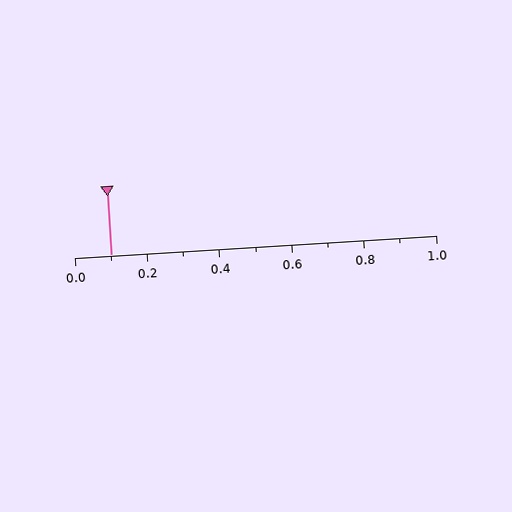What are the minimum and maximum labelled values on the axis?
The axis runs from 0.0 to 1.0.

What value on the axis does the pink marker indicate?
The marker indicates approximately 0.1.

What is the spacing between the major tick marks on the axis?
The major ticks are spaced 0.2 apart.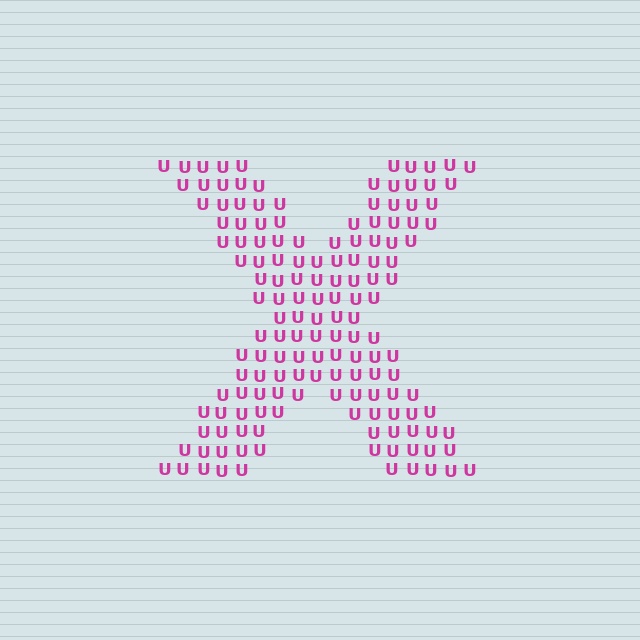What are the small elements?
The small elements are letter U's.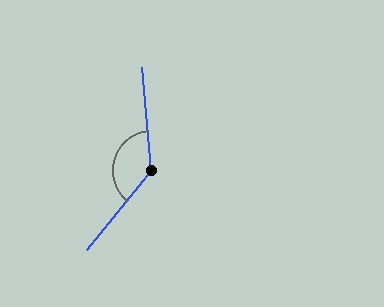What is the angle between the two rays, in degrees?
Approximately 135 degrees.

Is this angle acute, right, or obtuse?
It is obtuse.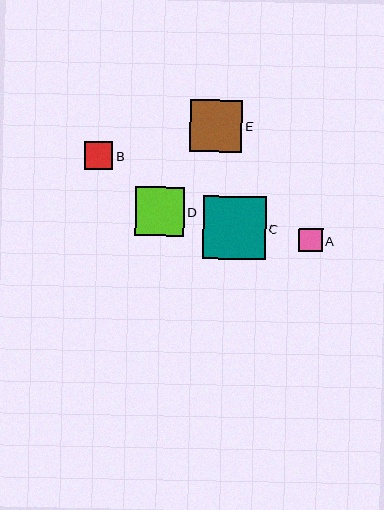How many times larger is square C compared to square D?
Square C is approximately 1.3 times the size of square D.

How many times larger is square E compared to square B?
Square E is approximately 1.8 times the size of square B.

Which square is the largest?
Square C is the largest with a size of approximately 63 pixels.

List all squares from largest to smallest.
From largest to smallest: C, E, D, B, A.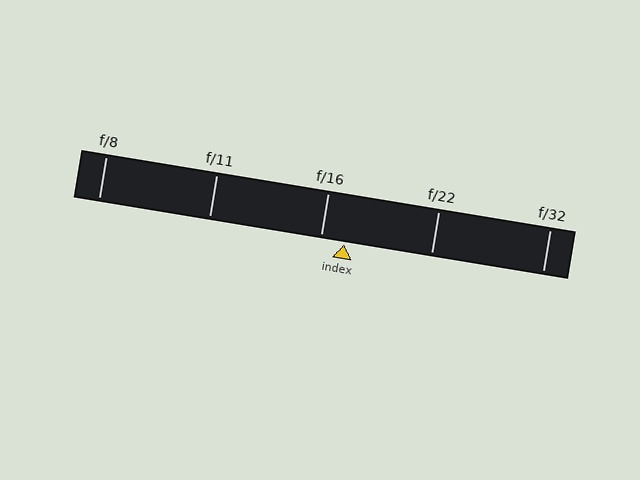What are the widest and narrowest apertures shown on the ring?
The widest aperture shown is f/8 and the narrowest is f/32.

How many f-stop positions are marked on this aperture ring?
There are 5 f-stop positions marked.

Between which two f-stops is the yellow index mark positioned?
The index mark is between f/16 and f/22.